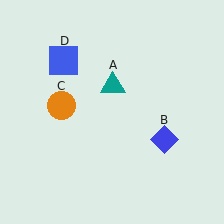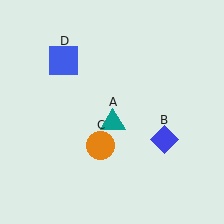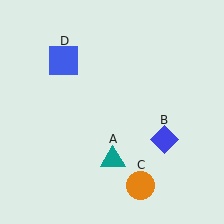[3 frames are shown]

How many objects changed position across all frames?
2 objects changed position: teal triangle (object A), orange circle (object C).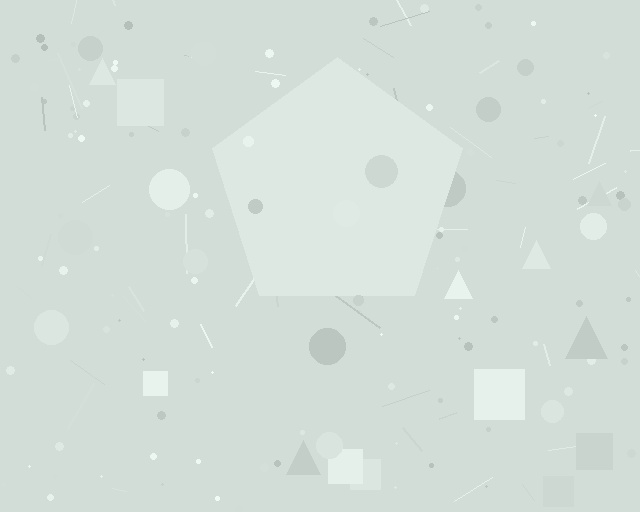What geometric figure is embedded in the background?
A pentagon is embedded in the background.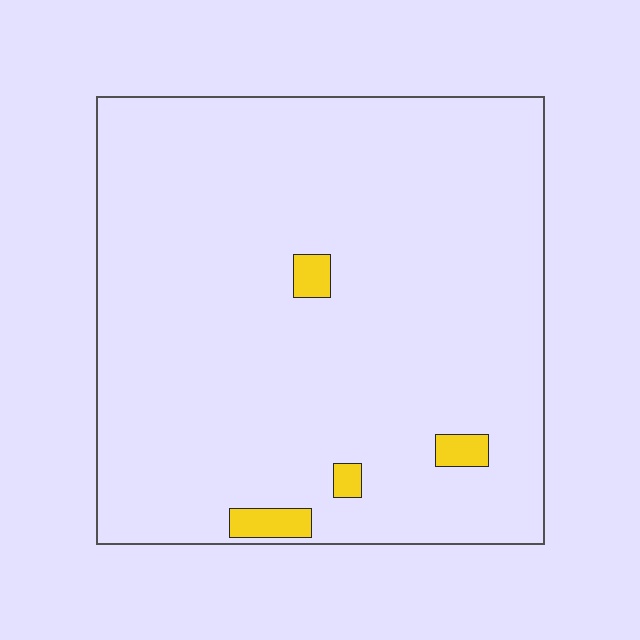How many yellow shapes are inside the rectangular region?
4.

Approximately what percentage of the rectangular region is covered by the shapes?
Approximately 5%.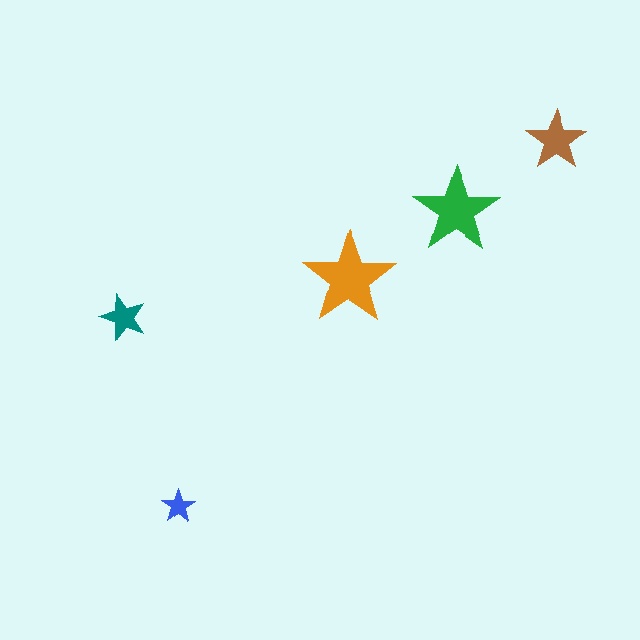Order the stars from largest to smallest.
the orange one, the green one, the brown one, the teal one, the blue one.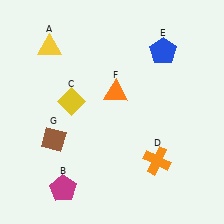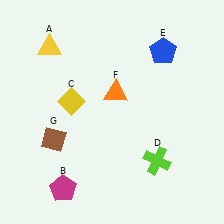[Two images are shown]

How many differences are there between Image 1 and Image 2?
There is 1 difference between the two images.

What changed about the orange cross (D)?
In Image 1, D is orange. In Image 2, it changed to lime.